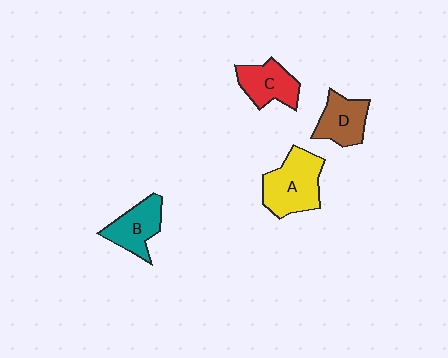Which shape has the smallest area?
Shape D (brown).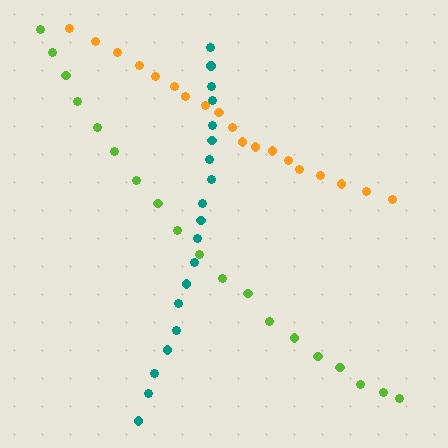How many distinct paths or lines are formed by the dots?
There are 3 distinct paths.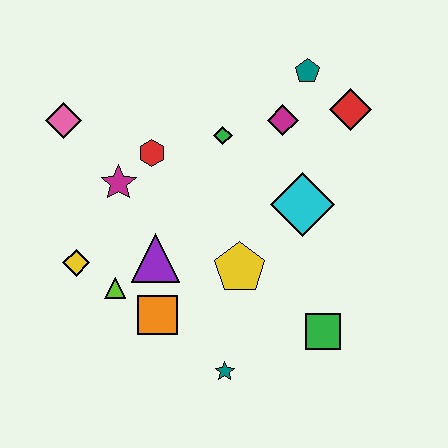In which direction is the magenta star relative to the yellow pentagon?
The magenta star is to the left of the yellow pentagon.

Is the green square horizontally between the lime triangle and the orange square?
No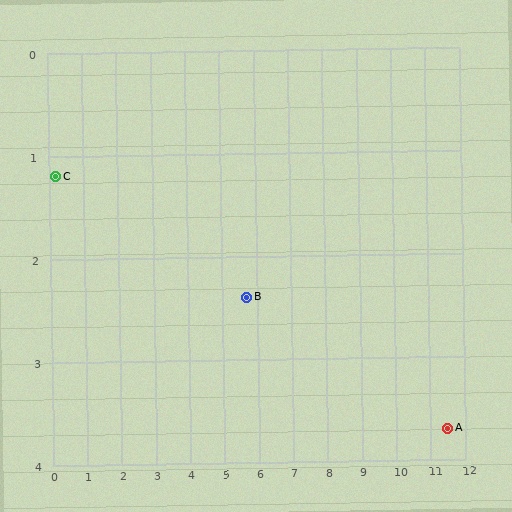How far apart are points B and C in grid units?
Points B and C are about 5.6 grid units apart.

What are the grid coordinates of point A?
Point A is at approximately (11.5, 3.7).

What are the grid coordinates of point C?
Point C is at approximately (0.2, 1.2).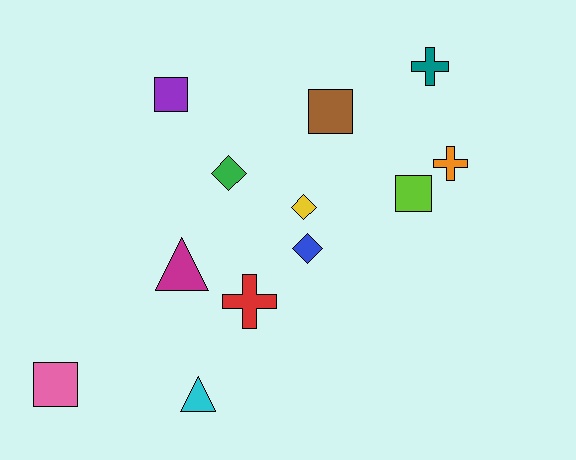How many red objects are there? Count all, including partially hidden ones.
There is 1 red object.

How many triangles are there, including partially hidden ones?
There are 2 triangles.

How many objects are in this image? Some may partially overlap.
There are 12 objects.